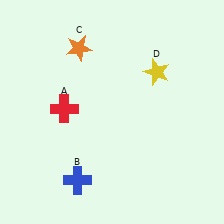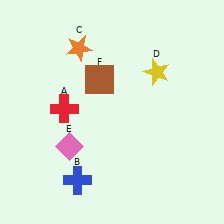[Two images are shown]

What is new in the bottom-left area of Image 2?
A pink diamond (E) was added in the bottom-left area of Image 2.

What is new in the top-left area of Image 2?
A brown square (F) was added in the top-left area of Image 2.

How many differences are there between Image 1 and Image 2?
There are 2 differences between the two images.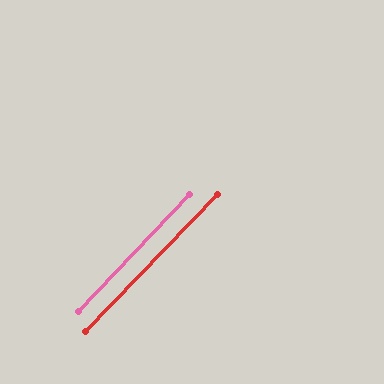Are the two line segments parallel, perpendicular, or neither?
Parallel — their directions differ by only 0.5°.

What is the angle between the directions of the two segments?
Approximately 0 degrees.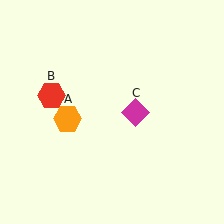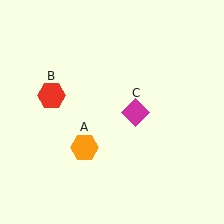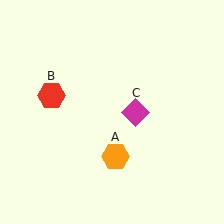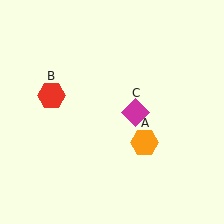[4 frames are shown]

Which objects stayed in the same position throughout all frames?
Red hexagon (object B) and magenta diamond (object C) remained stationary.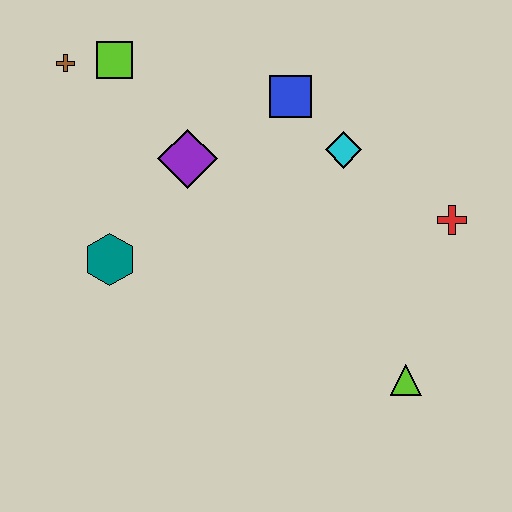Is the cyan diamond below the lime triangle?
No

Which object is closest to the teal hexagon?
The purple diamond is closest to the teal hexagon.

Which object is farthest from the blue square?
The lime triangle is farthest from the blue square.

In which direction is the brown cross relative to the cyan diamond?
The brown cross is to the left of the cyan diamond.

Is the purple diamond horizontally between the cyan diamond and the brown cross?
Yes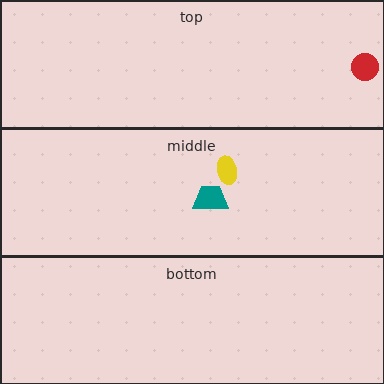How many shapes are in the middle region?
2.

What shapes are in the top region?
The red circle.